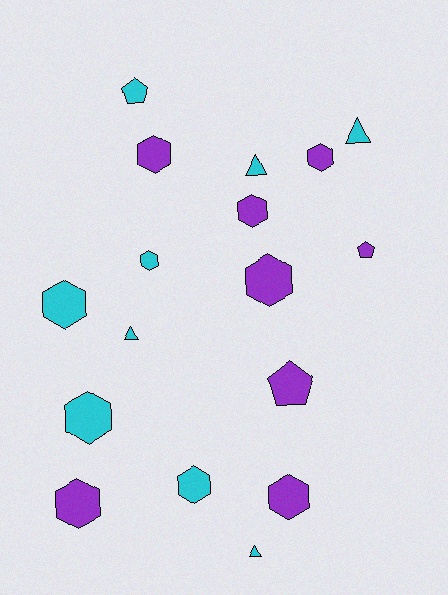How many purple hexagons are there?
There are 6 purple hexagons.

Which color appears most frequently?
Cyan, with 9 objects.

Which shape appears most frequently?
Hexagon, with 10 objects.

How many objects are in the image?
There are 17 objects.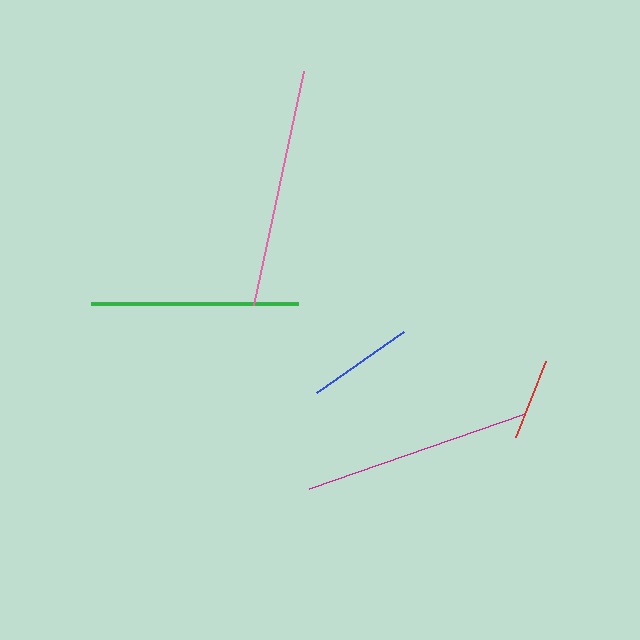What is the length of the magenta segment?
The magenta segment is approximately 230 pixels long.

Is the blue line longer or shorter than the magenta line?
The magenta line is longer than the blue line.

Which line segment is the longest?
The pink line is the longest at approximately 239 pixels.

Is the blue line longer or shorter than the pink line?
The pink line is longer than the blue line.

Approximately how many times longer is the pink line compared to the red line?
The pink line is approximately 2.9 times the length of the red line.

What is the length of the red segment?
The red segment is approximately 82 pixels long.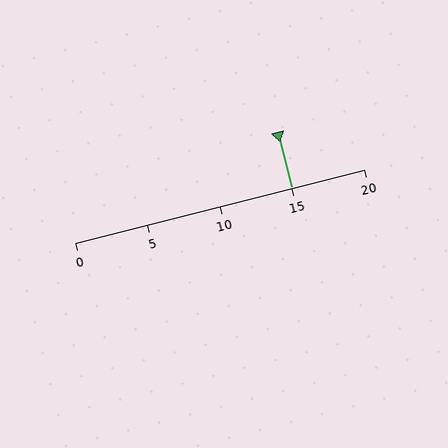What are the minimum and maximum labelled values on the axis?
The axis runs from 0 to 20.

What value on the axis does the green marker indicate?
The marker indicates approximately 15.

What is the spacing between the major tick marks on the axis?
The major ticks are spaced 5 apart.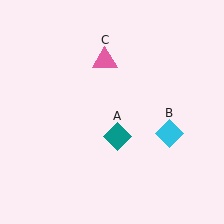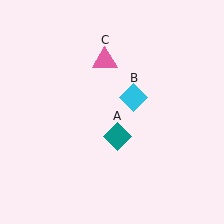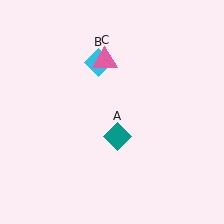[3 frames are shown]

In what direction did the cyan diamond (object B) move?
The cyan diamond (object B) moved up and to the left.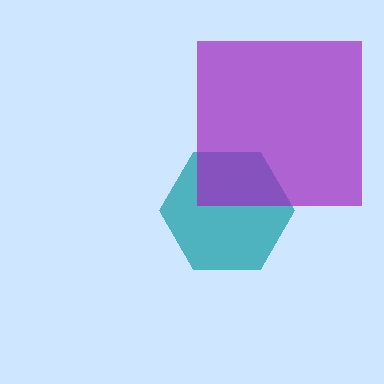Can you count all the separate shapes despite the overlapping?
Yes, there are 2 separate shapes.